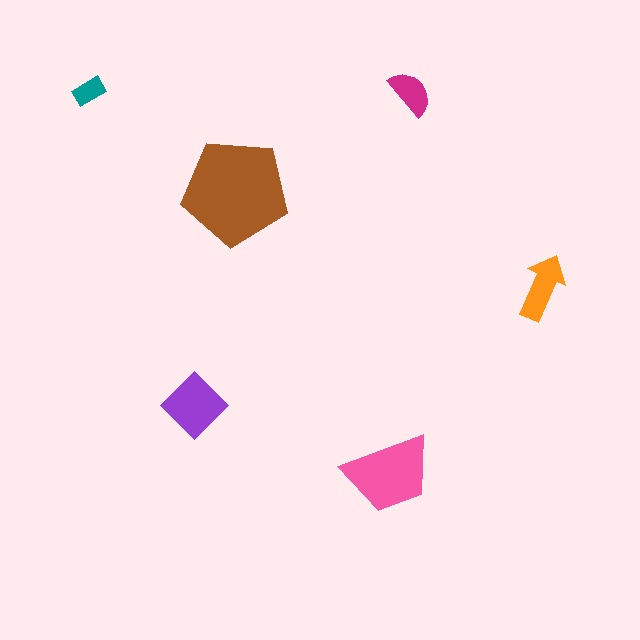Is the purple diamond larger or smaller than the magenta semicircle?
Larger.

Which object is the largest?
The brown pentagon.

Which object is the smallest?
The teal rectangle.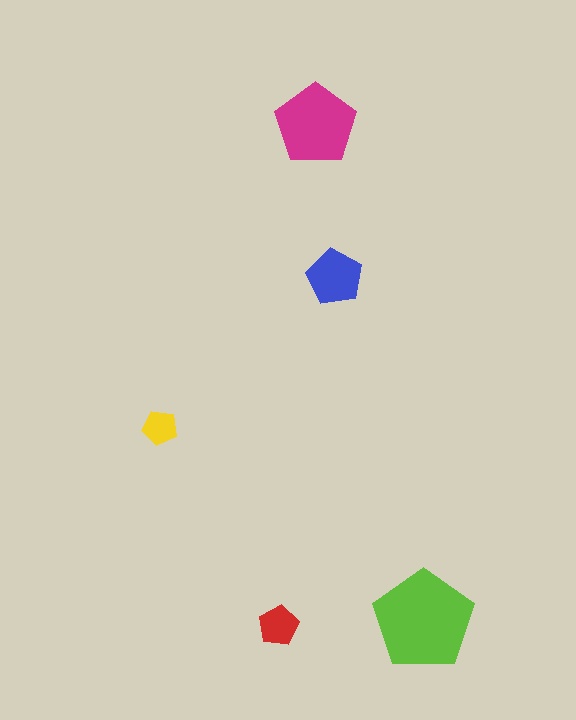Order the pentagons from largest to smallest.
the lime one, the magenta one, the blue one, the red one, the yellow one.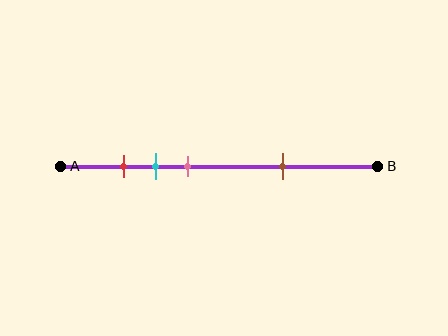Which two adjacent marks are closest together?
The red and cyan marks are the closest adjacent pair.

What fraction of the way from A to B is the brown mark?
The brown mark is approximately 70% (0.7) of the way from A to B.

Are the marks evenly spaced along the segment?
No, the marks are not evenly spaced.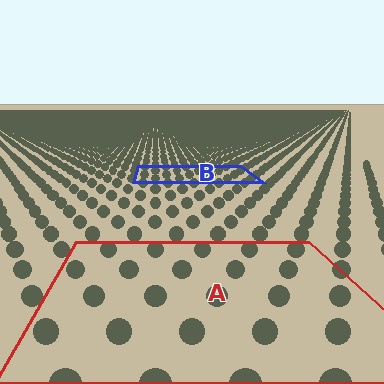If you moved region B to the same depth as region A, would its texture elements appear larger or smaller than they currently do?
They would appear larger. At a closer depth, the same texture elements are projected at a bigger on-screen size.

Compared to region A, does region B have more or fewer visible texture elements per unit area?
Region B has more texture elements per unit area — they are packed more densely because it is farther away.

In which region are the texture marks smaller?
The texture marks are smaller in region B, because it is farther away.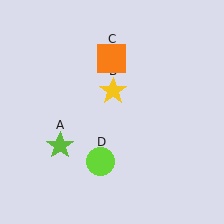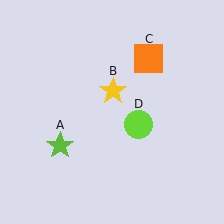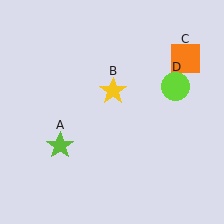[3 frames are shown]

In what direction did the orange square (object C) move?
The orange square (object C) moved right.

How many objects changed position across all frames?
2 objects changed position: orange square (object C), lime circle (object D).